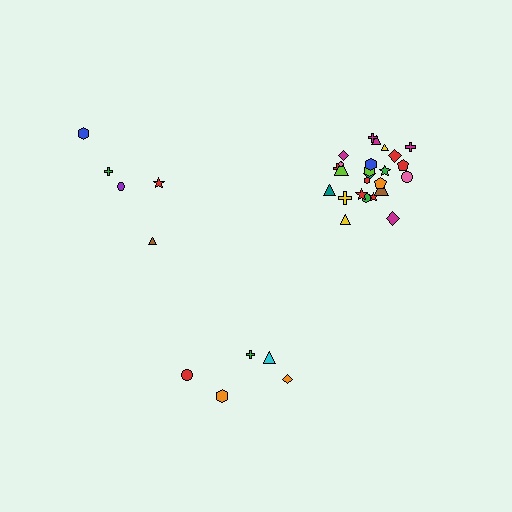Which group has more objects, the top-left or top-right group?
The top-right group.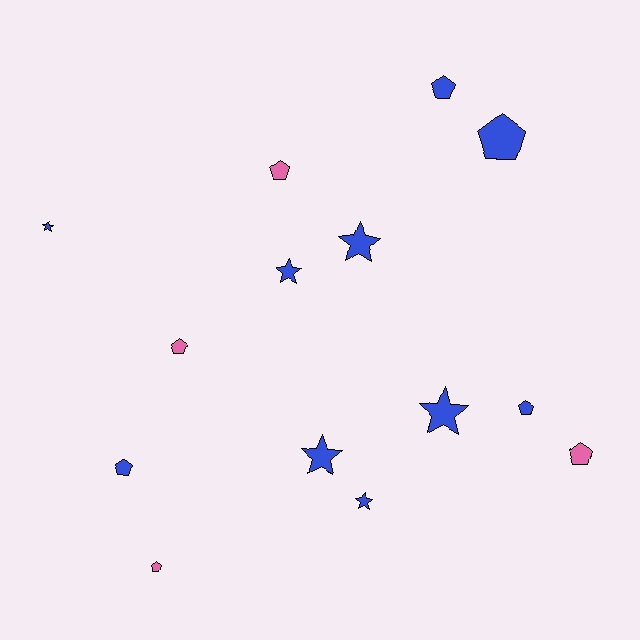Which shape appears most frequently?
Pentagon, with 8 objects.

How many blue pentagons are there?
There are 4 blue pentagons.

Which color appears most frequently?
Blue, with 10 objects.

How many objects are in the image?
There are 14 objects.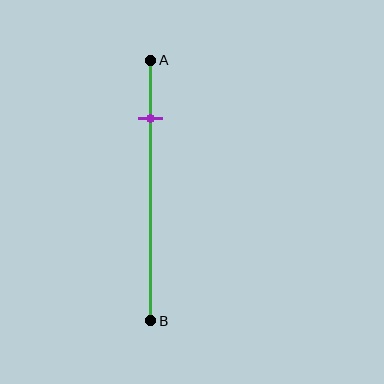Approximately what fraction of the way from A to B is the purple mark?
The purple mark is approximately 20% of the way from A to B.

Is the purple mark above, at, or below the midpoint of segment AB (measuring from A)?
The purple mark is above the midpoint of segment AB.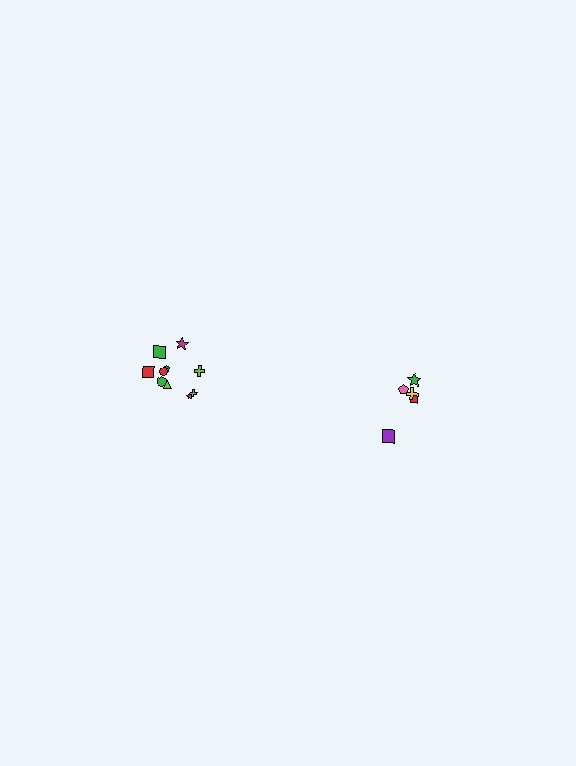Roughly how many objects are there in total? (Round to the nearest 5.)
Roughly 15 objects in total.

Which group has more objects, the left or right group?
The left group.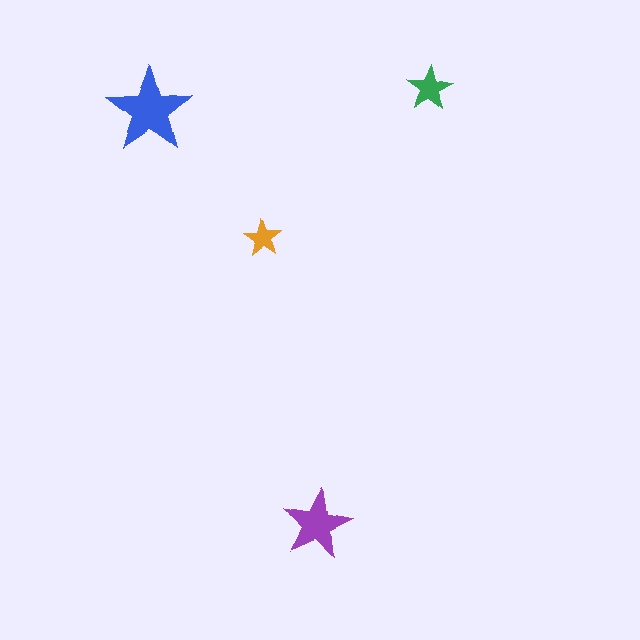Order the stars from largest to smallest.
the blue one, the purple one, the green one, the orange one.